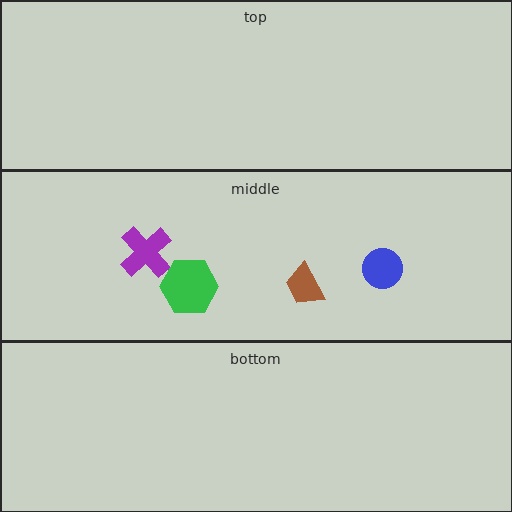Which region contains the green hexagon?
The middle region.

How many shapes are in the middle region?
4.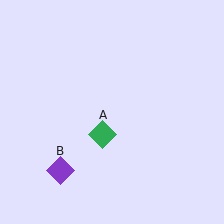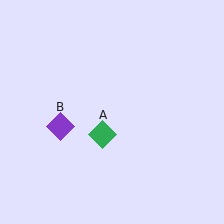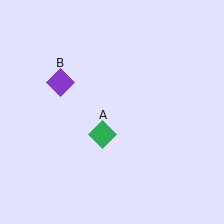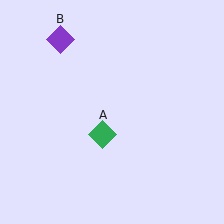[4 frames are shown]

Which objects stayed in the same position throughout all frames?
Green diamond (object A) remained stationary.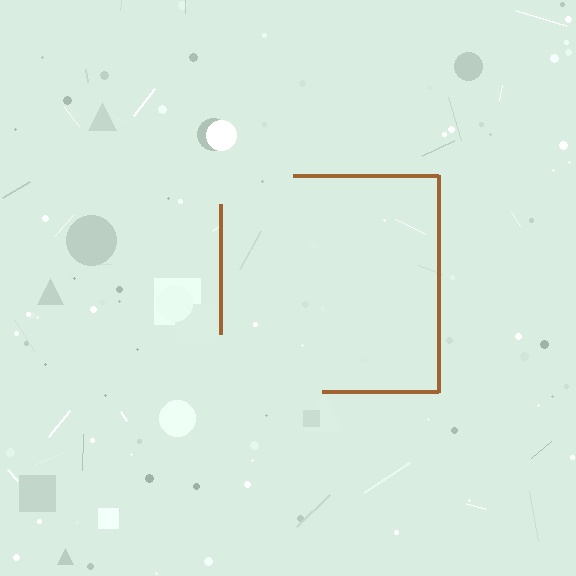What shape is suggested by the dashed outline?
The dashed outline suggests a square.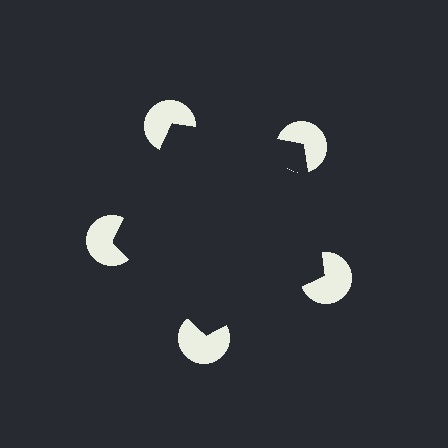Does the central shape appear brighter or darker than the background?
It typically appears slightly darker than the background, even though no actual brightness change is drawn.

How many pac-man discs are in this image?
There are 5 — one at each vertex of the illusory pentagon.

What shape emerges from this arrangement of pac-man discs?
An illusory pentagon — its edges are inferred from the aligned wedge cuts in the pac-man discs, not physically drawn.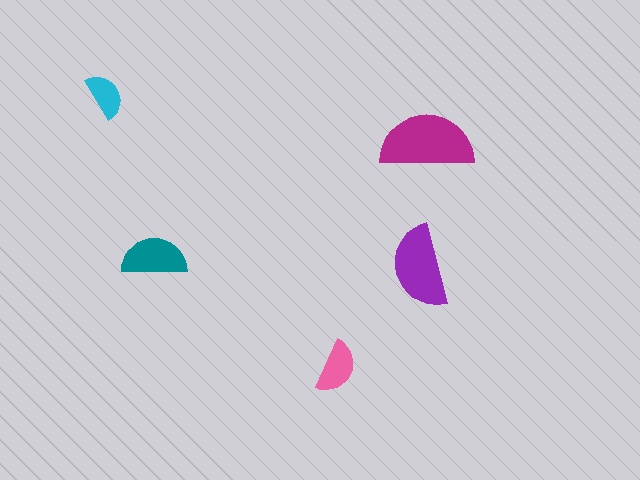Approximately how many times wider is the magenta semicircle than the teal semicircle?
About 1.5 times wider.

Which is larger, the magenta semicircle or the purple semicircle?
The magenta one.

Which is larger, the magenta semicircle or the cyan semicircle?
The magenta one.